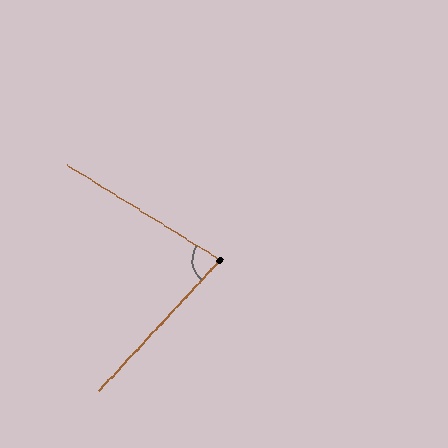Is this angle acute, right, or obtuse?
It is acute.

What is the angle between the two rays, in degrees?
Approximately 79 degrees.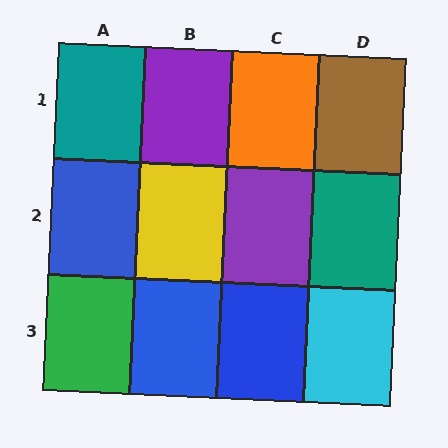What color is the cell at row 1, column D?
Brown.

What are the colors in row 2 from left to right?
Blue, yellow, purple, teal.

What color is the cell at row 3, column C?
Blue.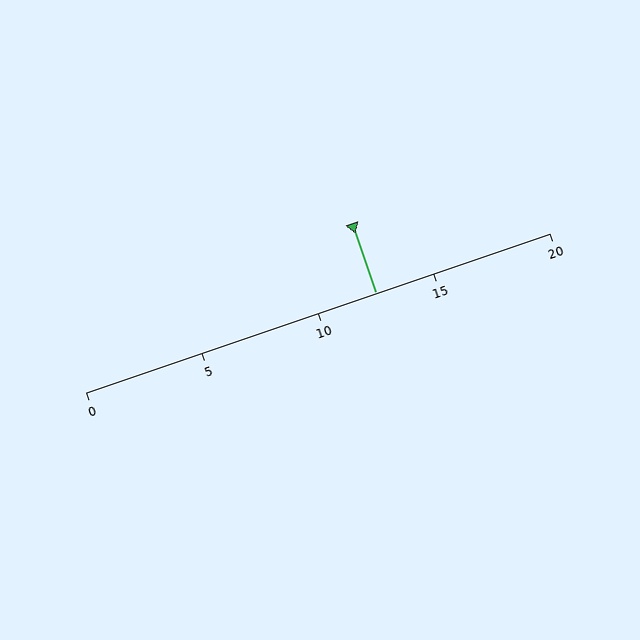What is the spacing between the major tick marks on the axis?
The major ticks are spaced 5 apart.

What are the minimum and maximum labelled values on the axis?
The axis runs from 0 to 20.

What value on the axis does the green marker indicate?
The marker indicates approximately 12.5.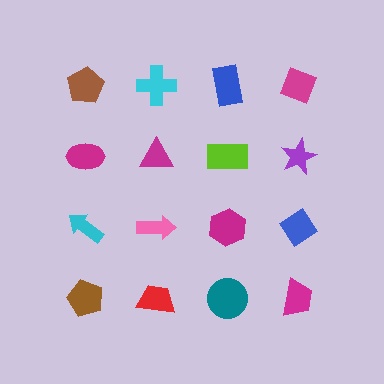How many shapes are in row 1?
4 shapes.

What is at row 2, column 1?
A magenta ellipse.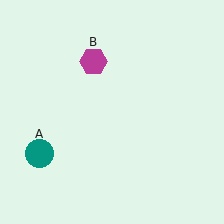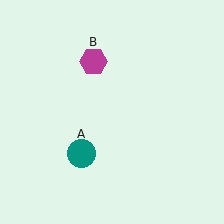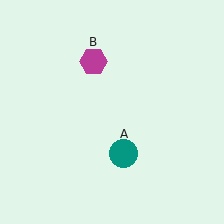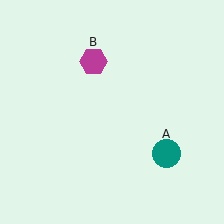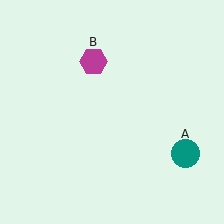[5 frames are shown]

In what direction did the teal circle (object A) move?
The teal circle (object A) moved right.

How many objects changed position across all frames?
1 object changed position: teal circle (object A).